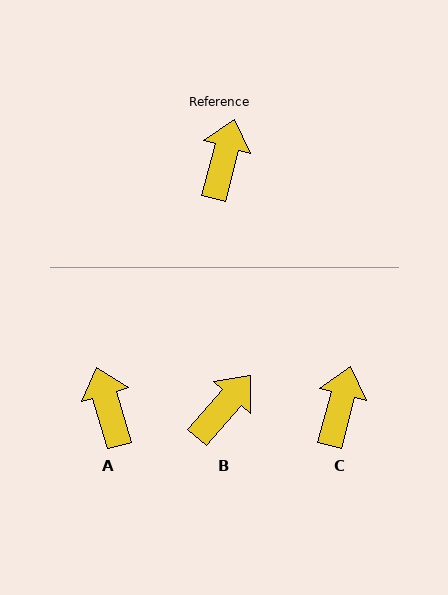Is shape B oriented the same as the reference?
No, it is off by about 26 degrees.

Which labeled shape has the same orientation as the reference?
C.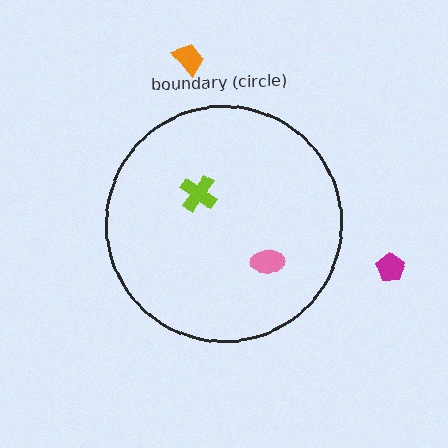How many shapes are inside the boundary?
2 inside, 2 outside.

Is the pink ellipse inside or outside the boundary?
Inside.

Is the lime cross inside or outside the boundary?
Inside.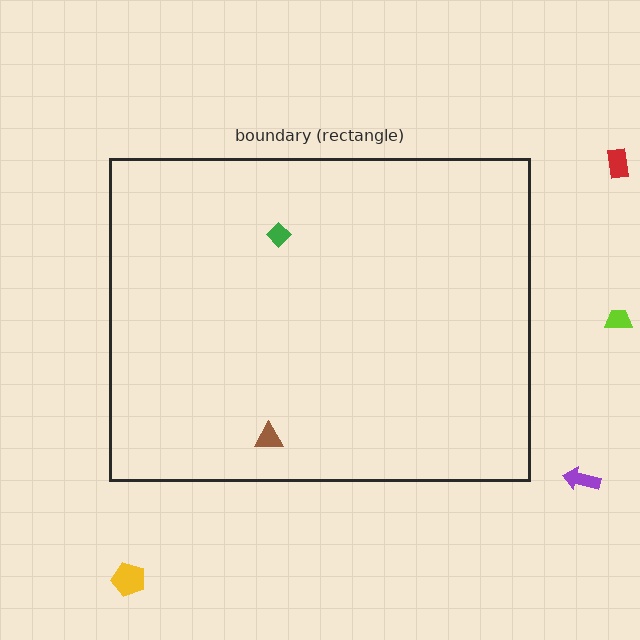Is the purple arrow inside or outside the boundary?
Outside.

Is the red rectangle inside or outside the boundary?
Outside.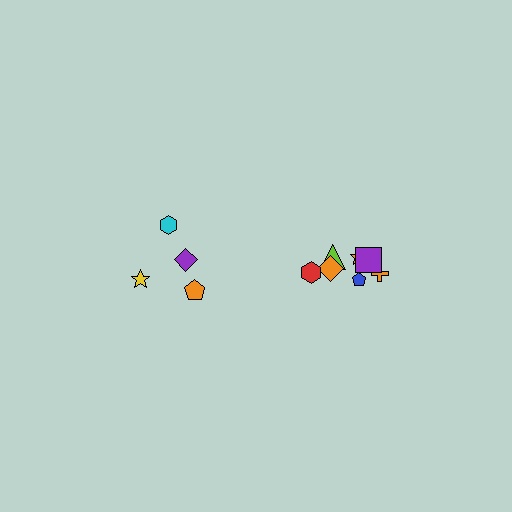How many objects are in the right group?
There are 7 objects.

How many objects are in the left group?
There are 4 objects.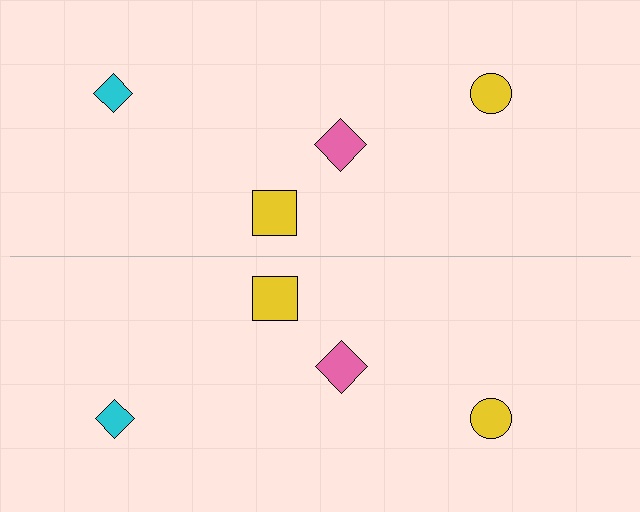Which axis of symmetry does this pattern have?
The pattern has a horizontal axis of symmetry running through the center of the image.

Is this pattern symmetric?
Yes, this pattern has bilateral (reflection) symmetry.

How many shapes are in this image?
There are 8 shapes in this image.